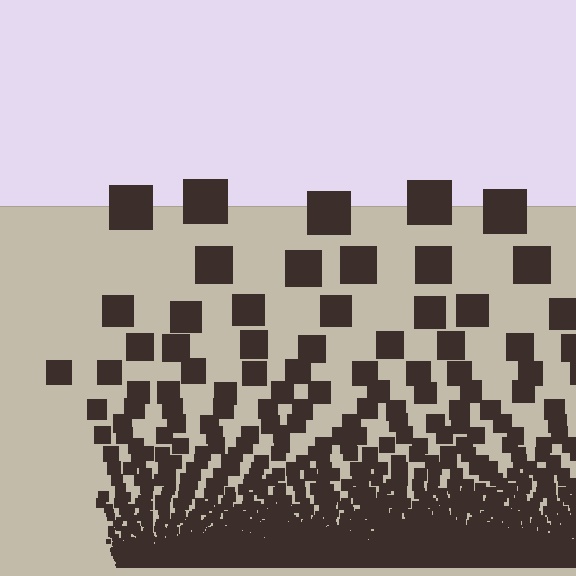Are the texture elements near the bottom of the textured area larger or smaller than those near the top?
Smaller. The gradient is inverted — elements near the bottom are smaller and denser.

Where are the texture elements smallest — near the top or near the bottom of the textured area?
Near the bottom.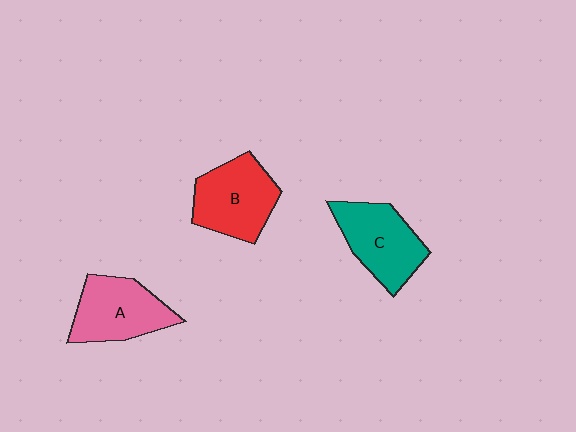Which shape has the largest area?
Shape B (red).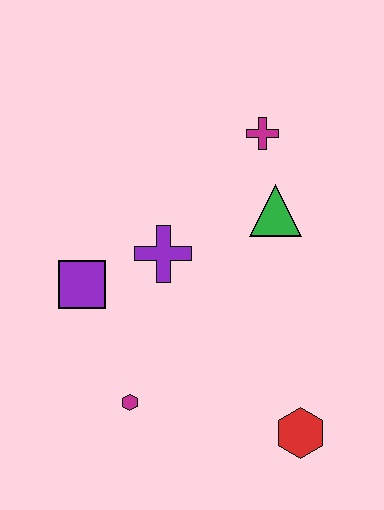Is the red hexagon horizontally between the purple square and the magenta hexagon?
No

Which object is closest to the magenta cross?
The green triangle is closest to the magenta cross.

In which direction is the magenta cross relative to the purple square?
The magenta cross is to the right of the purple square.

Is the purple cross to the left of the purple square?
No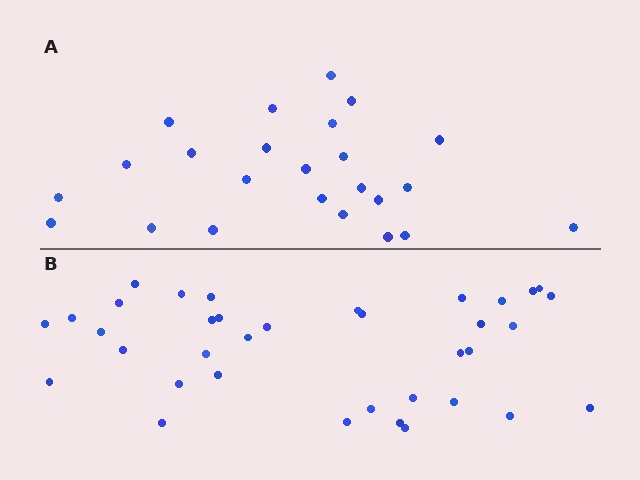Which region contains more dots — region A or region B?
Region B (the bottom region) has more dots.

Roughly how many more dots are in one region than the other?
Region B has roughly 12 or so more dots than region A.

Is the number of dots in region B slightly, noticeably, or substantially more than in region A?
Region B has substantially more. The ratio is roughly 1.5 to 1.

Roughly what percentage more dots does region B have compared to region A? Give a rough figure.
About 50% more.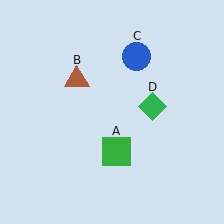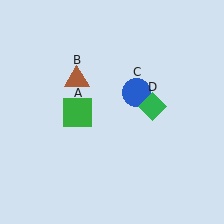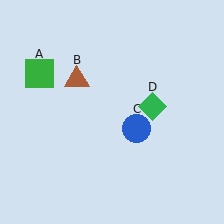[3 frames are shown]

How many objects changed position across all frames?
2 objects changed position: green square (object A), blue circle (object C).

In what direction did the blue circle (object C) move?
The blue circle (object C) moved down.